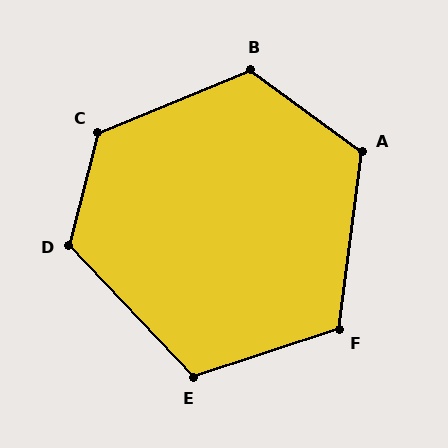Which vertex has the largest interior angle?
C, at approximately 126 degrees.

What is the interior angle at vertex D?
Approximately 123 degrees (obtuse).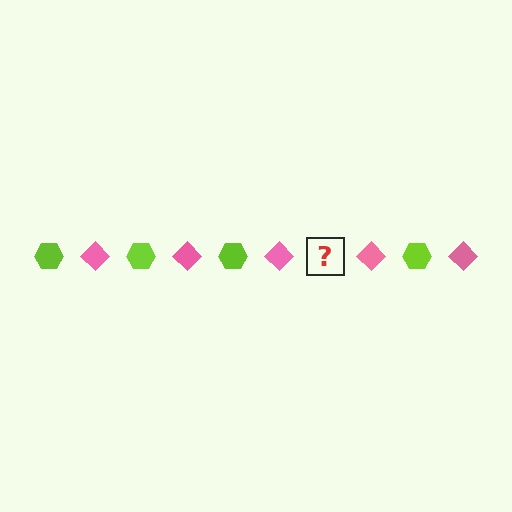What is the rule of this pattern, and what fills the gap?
The rule is that the pattern alternates between lime hexagon and pink diamond. The gap should be filled with a lime hexagon.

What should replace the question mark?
The question mark should be replaced with a lime hexagon.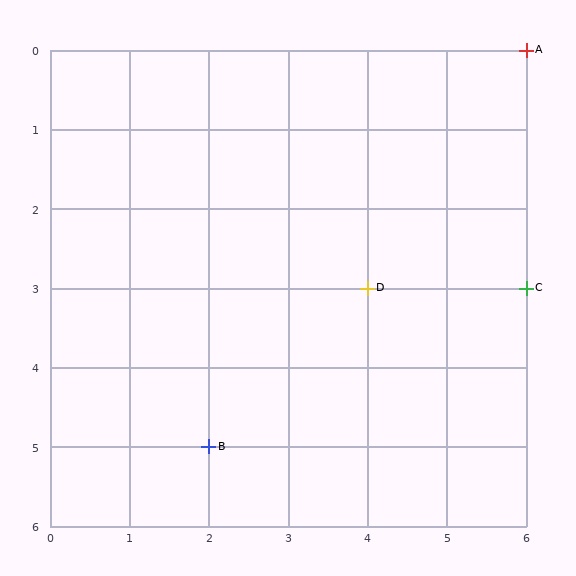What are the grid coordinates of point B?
Point B is at grid coordinates (2, 5).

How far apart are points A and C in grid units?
Points A and C are 3 rows apart.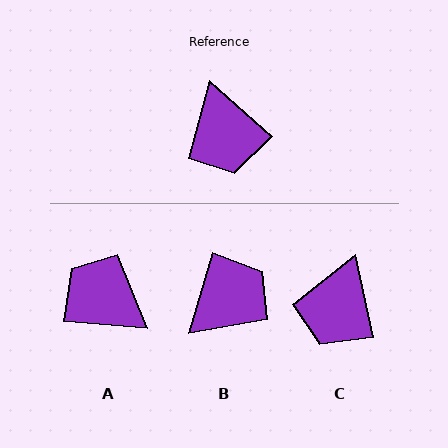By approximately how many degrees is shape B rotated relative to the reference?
Approximately 115 degrees counter-clockwise.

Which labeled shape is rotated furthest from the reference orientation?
A, about 144 degrees away.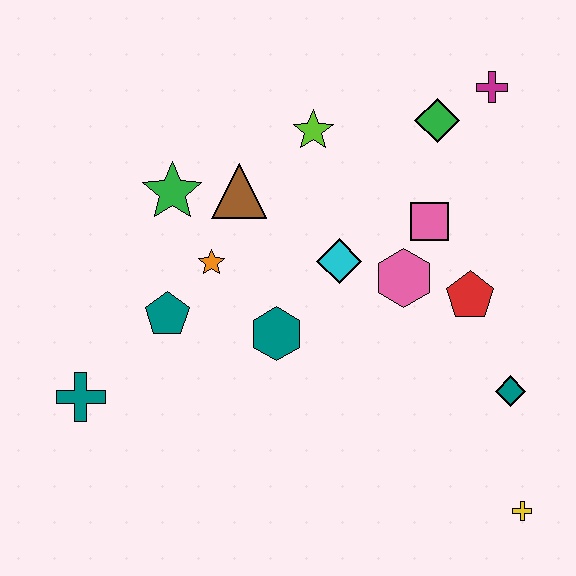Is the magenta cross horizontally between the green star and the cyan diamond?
No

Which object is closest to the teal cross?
The teal pentagon is closest to the teal cross.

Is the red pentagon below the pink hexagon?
Yes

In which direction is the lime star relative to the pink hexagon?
The lime star is above the pink hexagon.